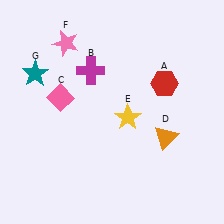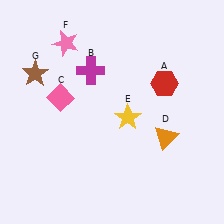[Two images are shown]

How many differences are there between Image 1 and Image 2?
There is 1 difference between the two images.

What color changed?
The star (G) changed from teal in Image 1 to brown in Image 2.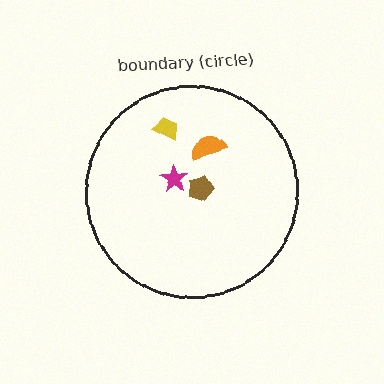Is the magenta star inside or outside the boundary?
Inside.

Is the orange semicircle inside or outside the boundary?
Inside.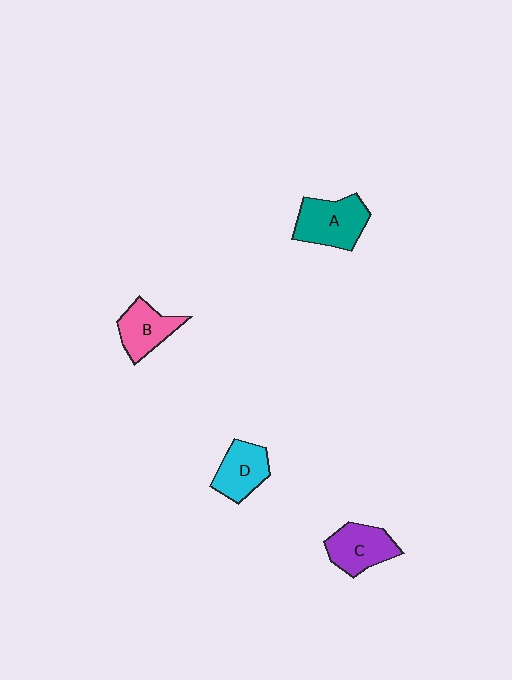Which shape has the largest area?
Shape A (teal).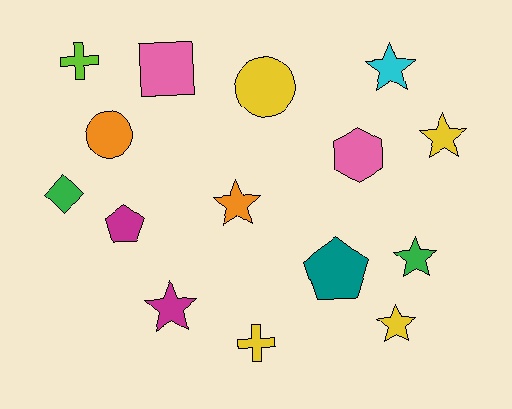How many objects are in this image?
There are 15 objects.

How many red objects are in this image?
There are no red objects.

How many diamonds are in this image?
There is 1 diamond.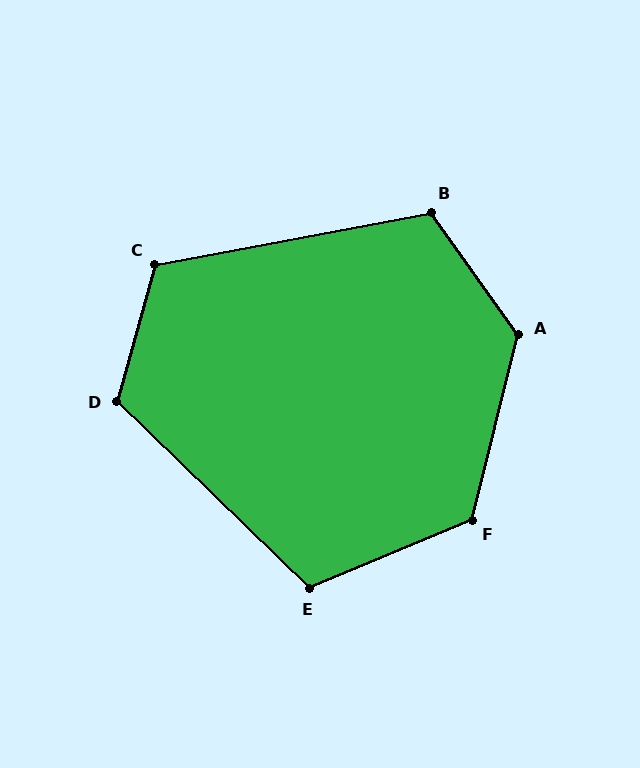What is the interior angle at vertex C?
Approximately 116 degrees (obtuse).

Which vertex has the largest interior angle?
A, at approximately 131 degrees.